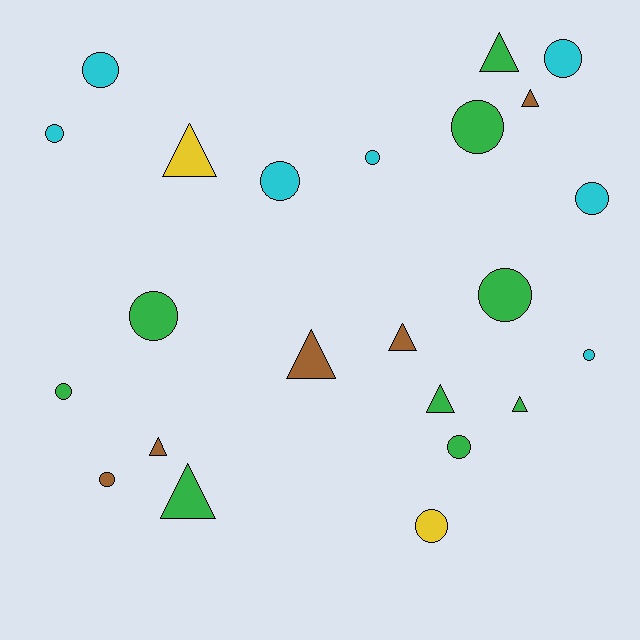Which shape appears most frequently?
Circle, with 14 objects.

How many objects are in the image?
There are 23 objects.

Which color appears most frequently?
Green, with 9 objects.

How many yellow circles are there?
There is 1 yellow circle.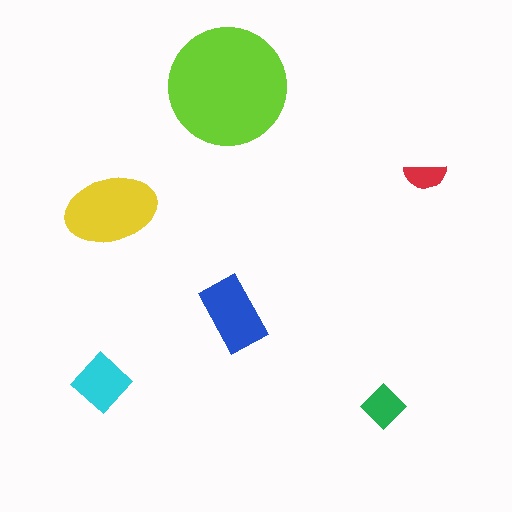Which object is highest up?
The lime circle is topmost.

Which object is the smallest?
The red semicircle.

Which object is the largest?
The lime circle.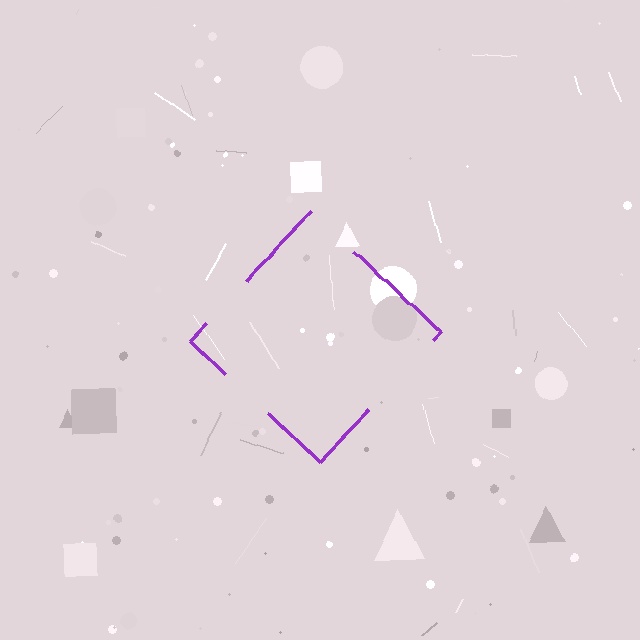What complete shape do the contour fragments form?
The contour fragments form a diamond.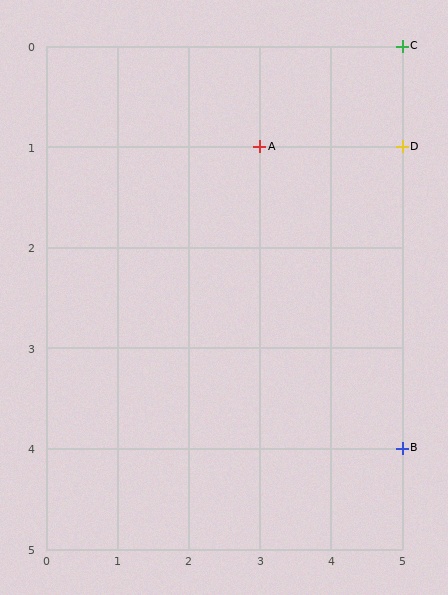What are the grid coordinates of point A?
Point A is at grid coordinates (3, 1).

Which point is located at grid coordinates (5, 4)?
Point B is at (5, 4).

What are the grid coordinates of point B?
Point B is at grid coordinates (5, 4).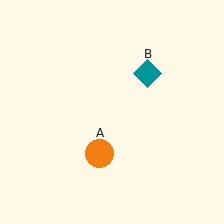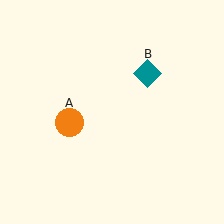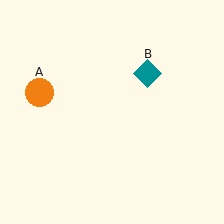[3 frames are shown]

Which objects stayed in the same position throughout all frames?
Teal diamond (object B) remained stationary.